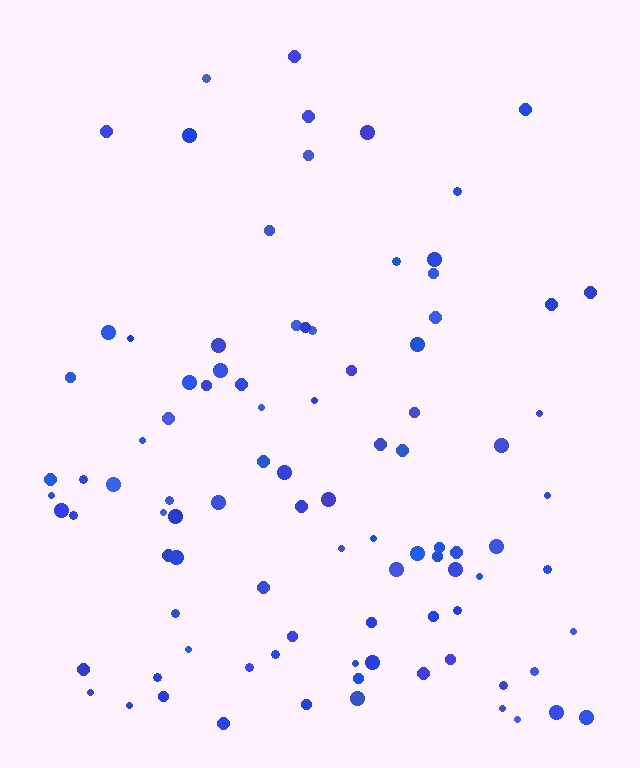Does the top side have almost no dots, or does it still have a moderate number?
Still a moderate number, just noticeably fewer than the bottom.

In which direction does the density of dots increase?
From top to bottom, with the bottom side densest.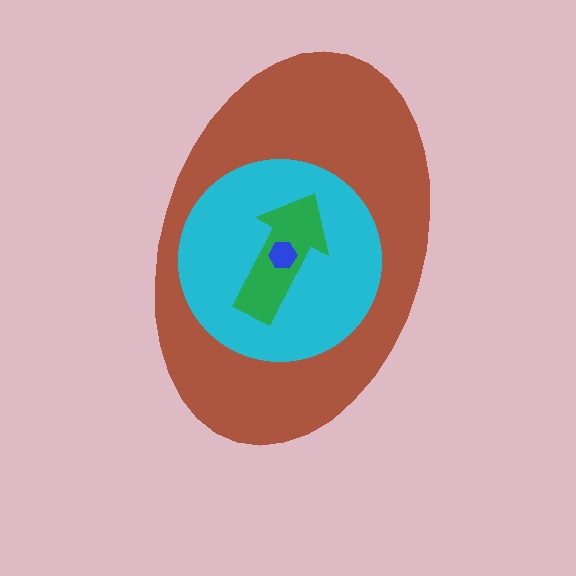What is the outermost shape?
The brown ellipse.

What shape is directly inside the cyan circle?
The green arrow.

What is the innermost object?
The blue hexagon.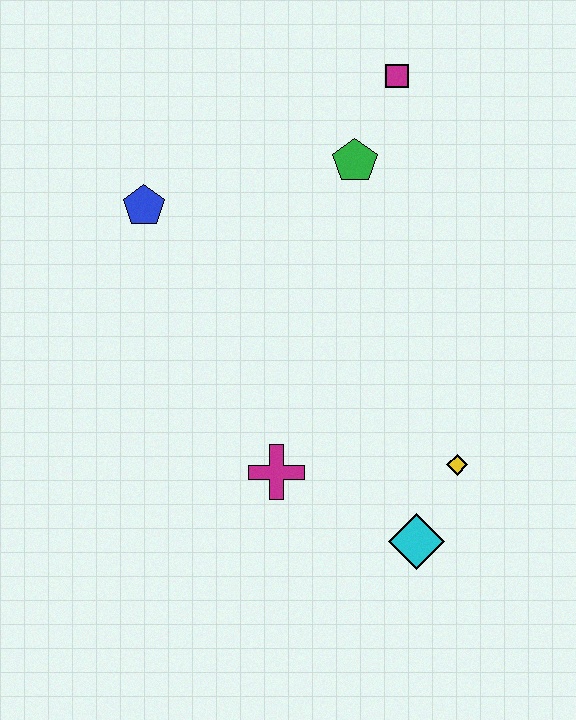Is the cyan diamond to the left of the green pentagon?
No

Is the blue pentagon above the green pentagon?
No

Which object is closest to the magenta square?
The green pentagon is closest to the magenta square.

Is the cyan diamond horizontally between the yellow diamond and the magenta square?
Yes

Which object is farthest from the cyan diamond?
The magenta square is farthest from the cyan diamond.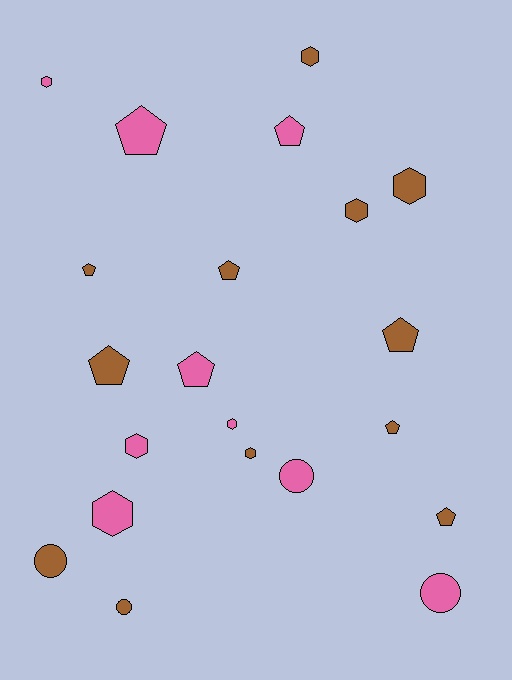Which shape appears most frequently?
Pentagon, with 9 objects.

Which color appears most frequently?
Brown, with 12 objects.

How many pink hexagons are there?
There are 4 pink hexagons.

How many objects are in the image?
There are 21 objects.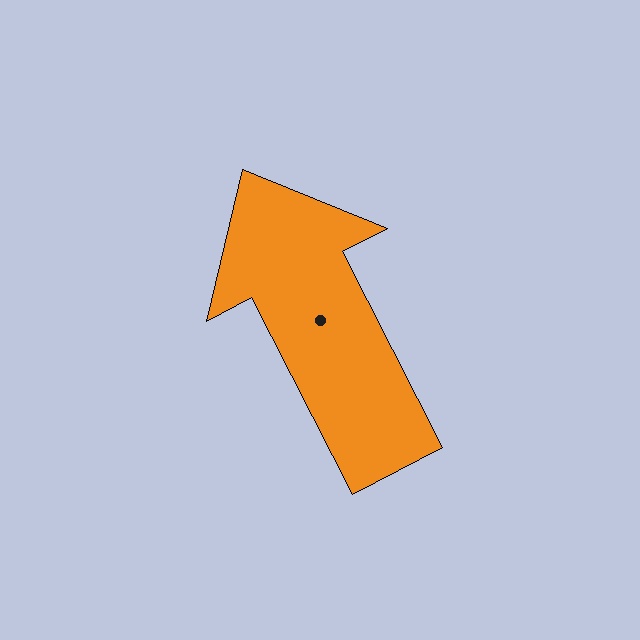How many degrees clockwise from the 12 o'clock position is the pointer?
Approximately 333 degrees.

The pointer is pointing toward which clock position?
Roughly 11 o'clock.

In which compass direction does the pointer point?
Northwest.